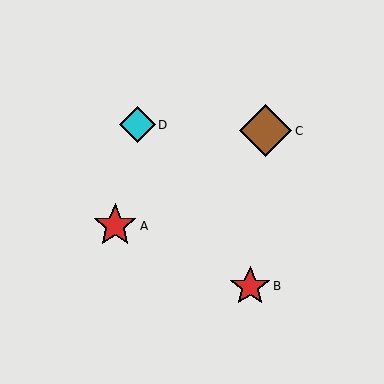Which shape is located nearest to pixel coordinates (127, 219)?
The red star (labeled A) at (115, 226) is nearest to that location.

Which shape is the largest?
The brown diamond (labeled C) is the largest.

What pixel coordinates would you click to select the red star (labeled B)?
Click at (250, 286) to select the red star B.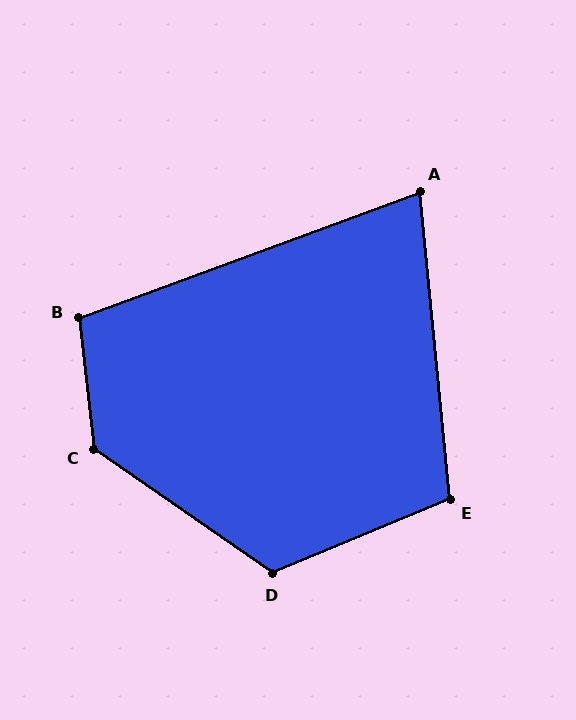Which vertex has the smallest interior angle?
A, at approximately 75 degrees.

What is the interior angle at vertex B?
Approximately 103 degrees (obtuse).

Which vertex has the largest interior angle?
C, at approximately 131 degrees.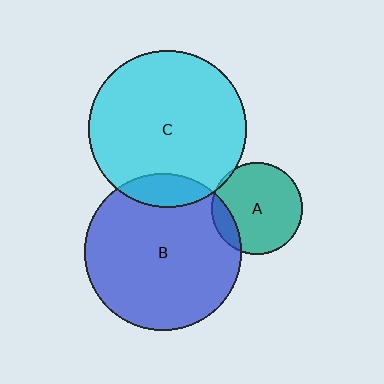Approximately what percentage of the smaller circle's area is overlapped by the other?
Approximately 10%.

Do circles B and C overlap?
Yes.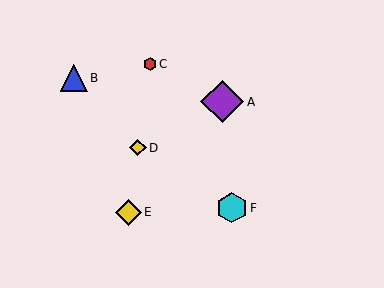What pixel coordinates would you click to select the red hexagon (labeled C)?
Click at (150, 64) to select the red hexagon C.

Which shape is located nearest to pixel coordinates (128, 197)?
The yellow diamond (labeled E) at (128, 212) is nearest to that location.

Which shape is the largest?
The purple diamond (labeled A) is the largest.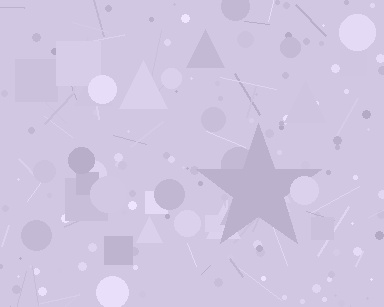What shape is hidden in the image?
A star is hidden in the image.